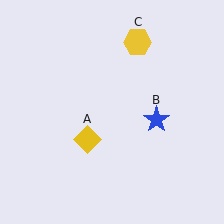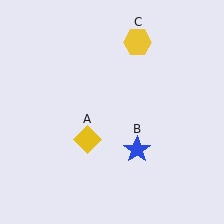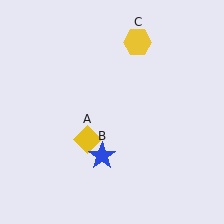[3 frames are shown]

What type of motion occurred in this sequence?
The blue star (object B) rotated clockwise around the center of the scene.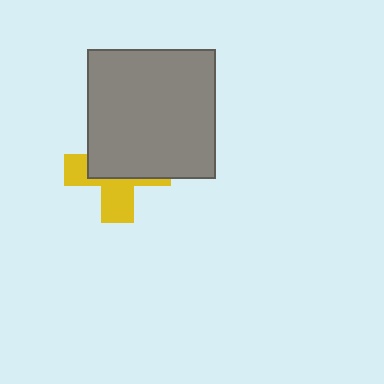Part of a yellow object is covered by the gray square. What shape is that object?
It is a cross.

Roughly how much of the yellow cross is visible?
A small part of it is visible (roughly 42%).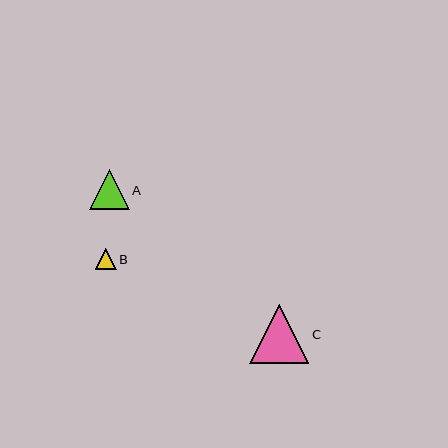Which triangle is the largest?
Triangle C is the largest with a size of approximately 59 pixels.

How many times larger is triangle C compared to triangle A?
Triangle C is approximately 1.5 times the size of triangle A.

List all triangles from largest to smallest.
From largest to smallest: C, A, B.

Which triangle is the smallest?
Triangle B is the smallest with a size of approximately 21 pixels.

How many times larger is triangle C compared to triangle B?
Triangle C is approximately 2.8 times the size of triangle B.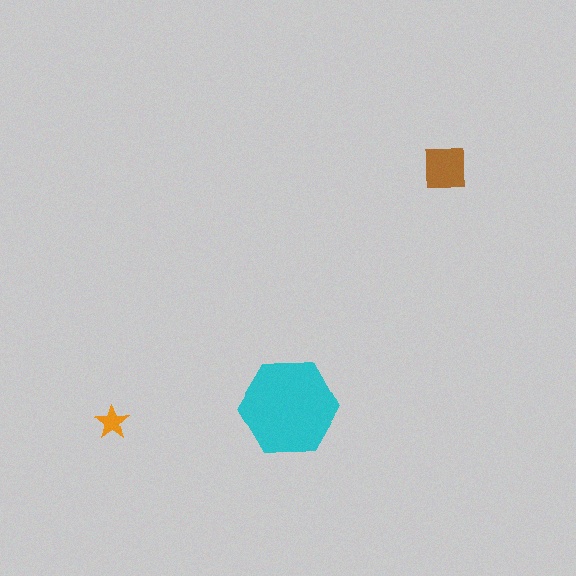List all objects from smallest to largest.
The orange star, the brown square, the cyan hexagon.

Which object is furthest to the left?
The orange star is leftmost.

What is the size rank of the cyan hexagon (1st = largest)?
1st.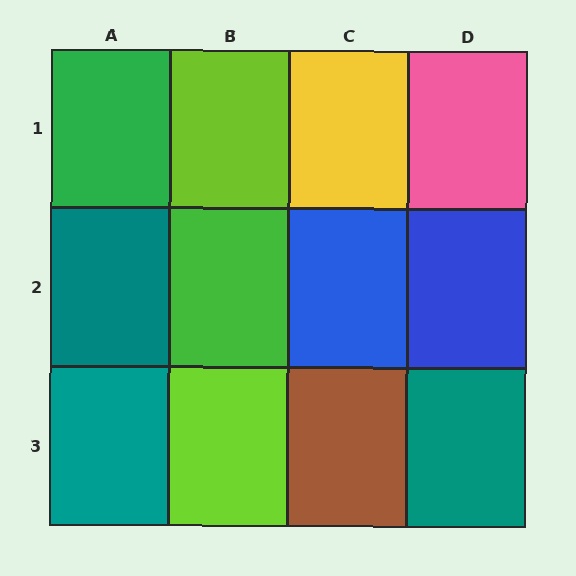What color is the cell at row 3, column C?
Brown.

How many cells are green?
2 cells are green.